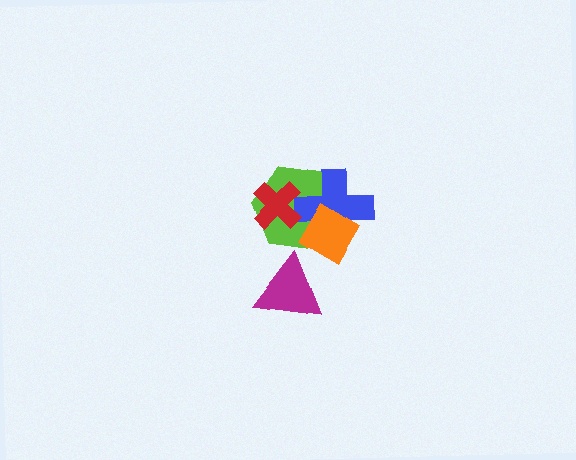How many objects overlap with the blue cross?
3 objects overlap with the blue cross.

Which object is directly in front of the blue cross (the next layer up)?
The red cross is directly in front of the blue cross.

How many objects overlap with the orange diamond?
2 objects overlap with the orange diamond.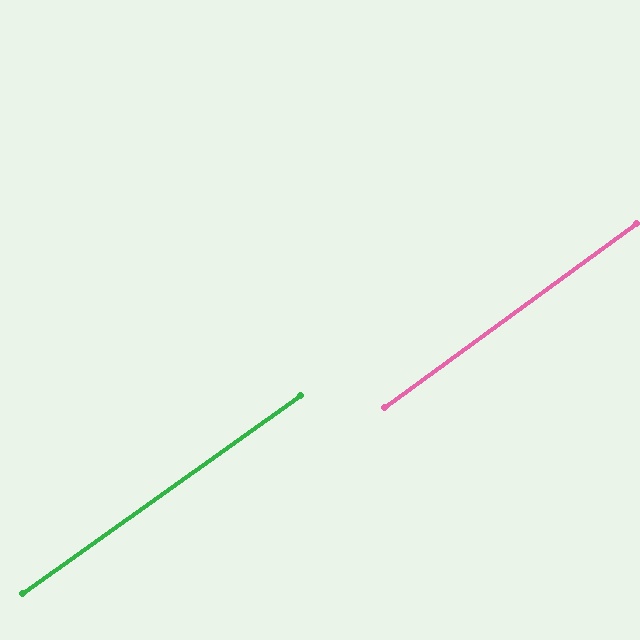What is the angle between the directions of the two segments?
Approximately 1 degree.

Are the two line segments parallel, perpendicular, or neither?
Parallel — their directions differ by only 0.6°.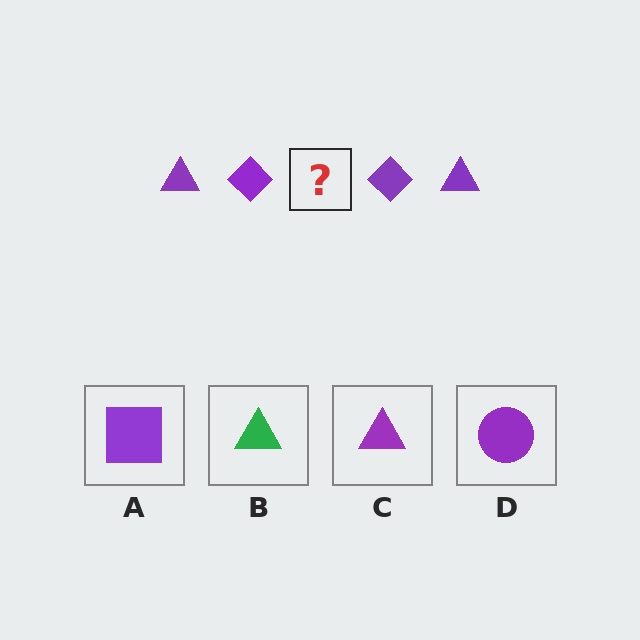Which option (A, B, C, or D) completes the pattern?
C.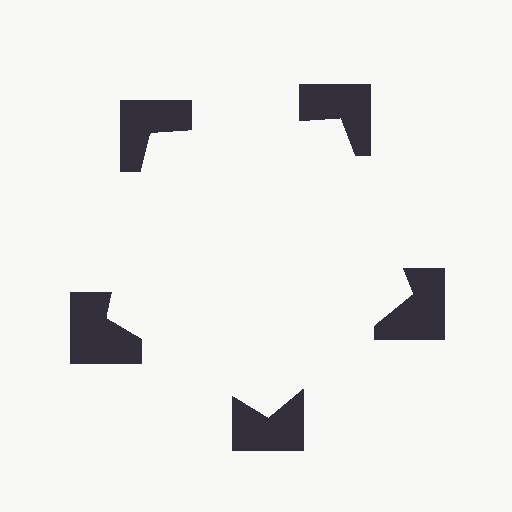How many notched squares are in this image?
There are 5 — one at each vertex of the illusory pentagon.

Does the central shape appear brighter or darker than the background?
It typically appears slightly brighter than the background, even though no actual brightness change is drawn.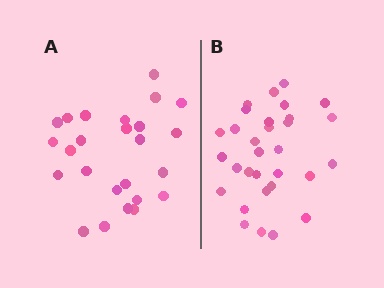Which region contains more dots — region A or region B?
Region B (the right region) has more dots.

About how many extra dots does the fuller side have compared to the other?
Region B has about 6 more dots than region A.